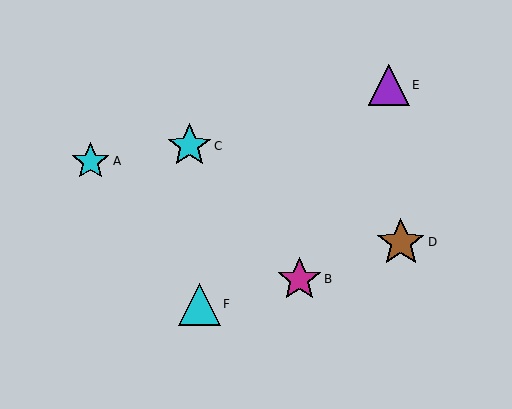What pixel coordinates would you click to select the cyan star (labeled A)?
Click at (91, 161) to select the cyan star A.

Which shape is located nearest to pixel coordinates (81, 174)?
The cyan star (labeled A) at (91, 161) is nearest to that location.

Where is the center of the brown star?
The center of the brown star is at (401, 242).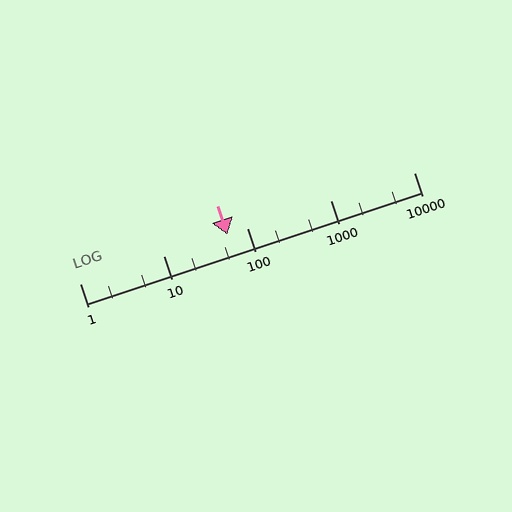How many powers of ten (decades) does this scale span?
The scale spans 4 decades, from 1 to 10000.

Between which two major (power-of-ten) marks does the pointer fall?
The pointer is between 10 and 100.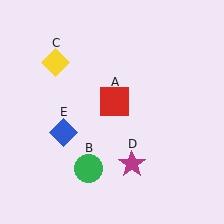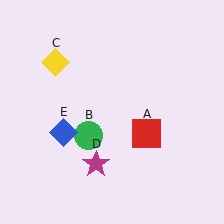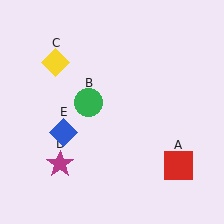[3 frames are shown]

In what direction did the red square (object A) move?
The red square (object A) moved down and to the right.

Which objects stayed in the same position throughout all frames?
Yellow diamond (object C) and blue diamond (object E) remained stationary.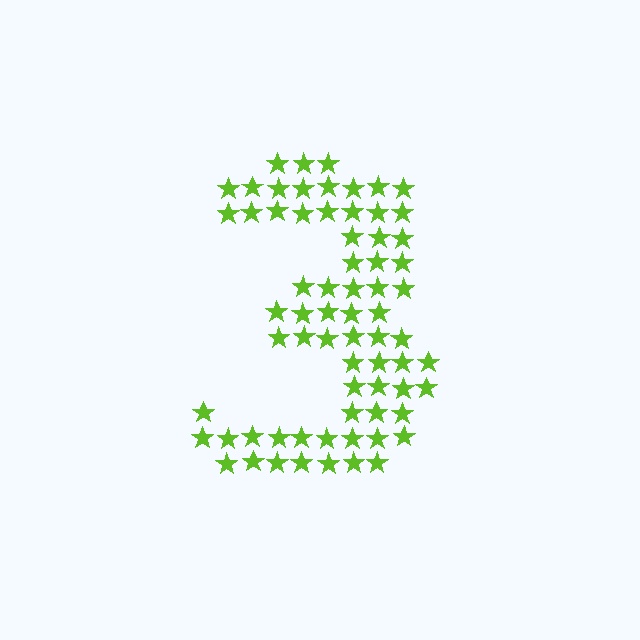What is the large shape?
The large shape is the digit 3.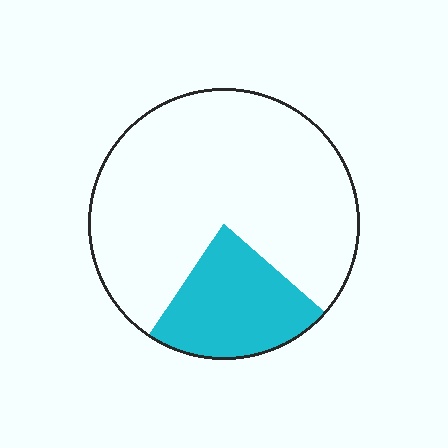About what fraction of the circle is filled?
About one quarter (1/4).